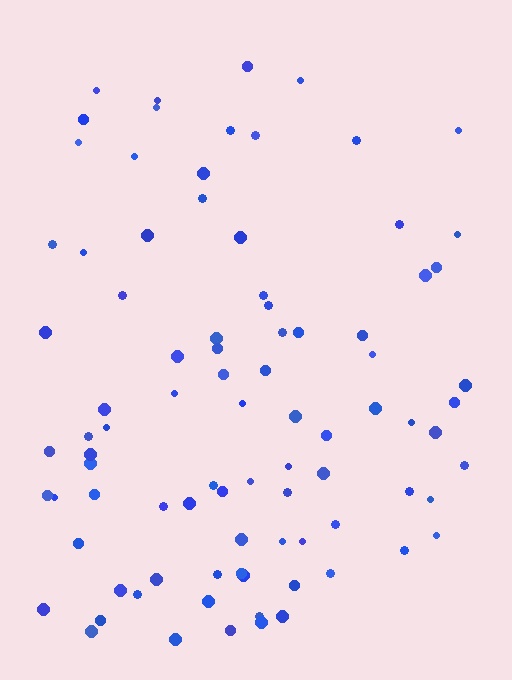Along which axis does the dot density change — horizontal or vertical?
Vertical.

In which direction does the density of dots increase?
From top to bottom, with the bottom side densest.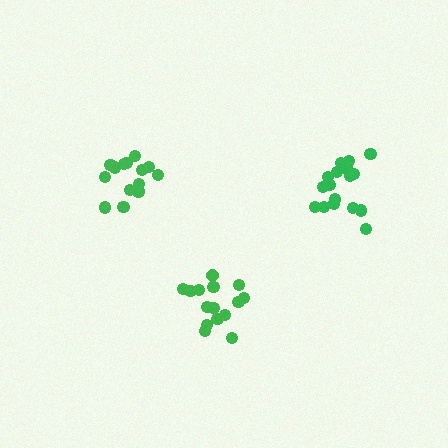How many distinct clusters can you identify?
There are 3 distinct clusters.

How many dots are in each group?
Group 1: 15 dots, Group 2: 15 dots, Group 3: 18 dots (48 total).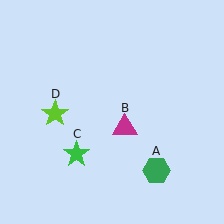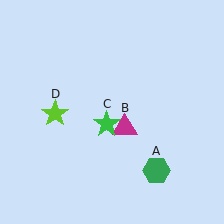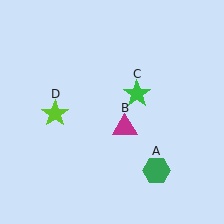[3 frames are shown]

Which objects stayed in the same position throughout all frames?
Green hexagon (object A) and magenta triangle (object B) and lime star (object D) remained stationary.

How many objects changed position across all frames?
1 object changed position: green star (object C).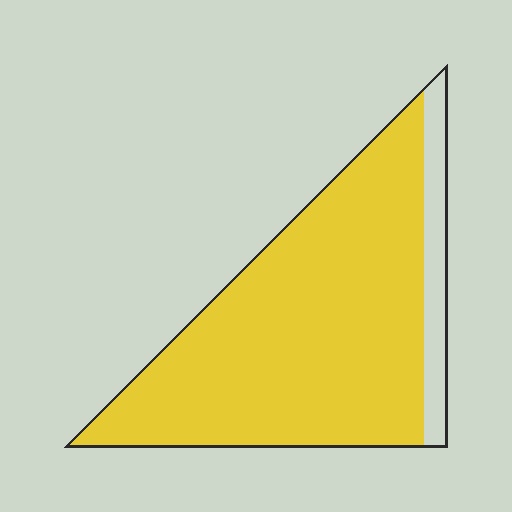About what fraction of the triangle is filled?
About seven eighths (7/8).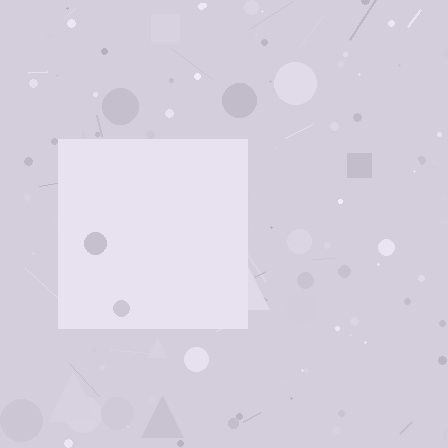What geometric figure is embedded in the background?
A square is embedded in the background.